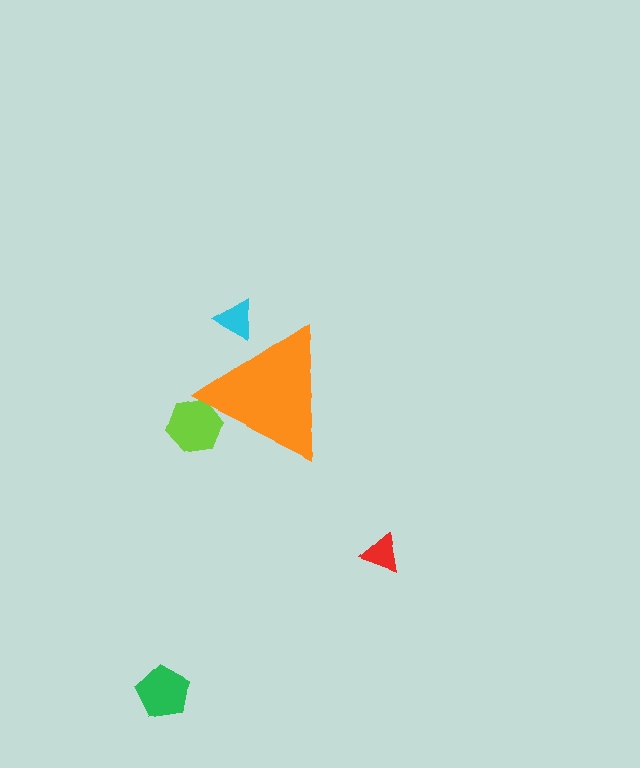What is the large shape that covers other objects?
An orange triangle.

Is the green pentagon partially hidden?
No, the green pentagon is fully visible.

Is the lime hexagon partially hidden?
Yes, the lime hexagon is partially hidden behind the orange triangle.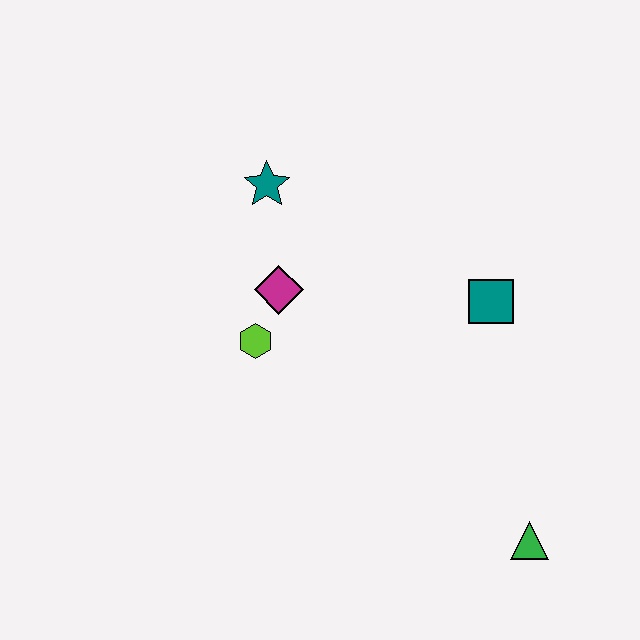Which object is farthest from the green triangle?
The teal star is farthest from the green triangle.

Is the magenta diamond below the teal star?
Yes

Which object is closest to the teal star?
The magenta diamond is closest to the teal star.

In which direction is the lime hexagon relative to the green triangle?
The lime hexagon is to the left of the green triangle.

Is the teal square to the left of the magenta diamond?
No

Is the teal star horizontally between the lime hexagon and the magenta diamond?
Yes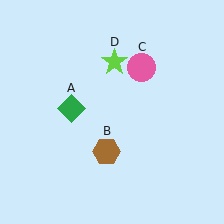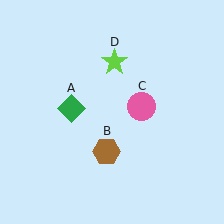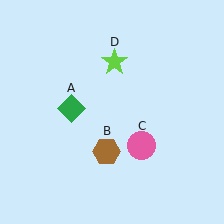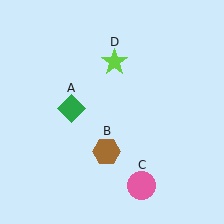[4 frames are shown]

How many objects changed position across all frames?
1 object changed position: pink circle (object C).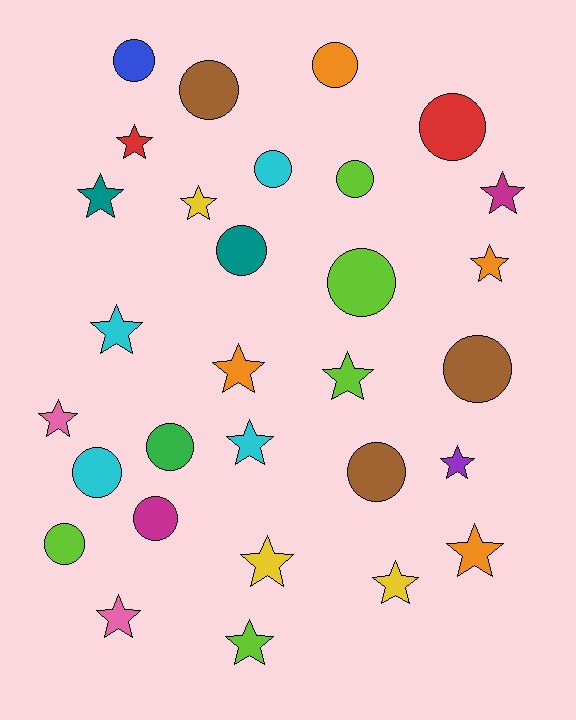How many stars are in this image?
There are 16 stars.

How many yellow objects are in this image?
There are 3 yellow objects.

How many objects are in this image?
There are 30 objects.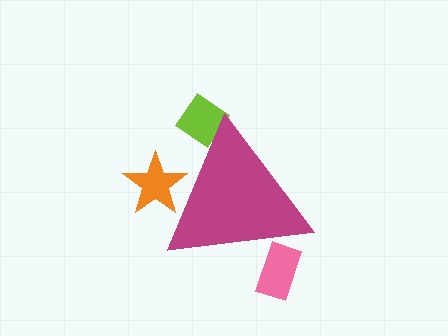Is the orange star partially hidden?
Yes, the orange star is partially hidden behind the magenta triangle.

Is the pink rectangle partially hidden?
Yes, the pink rectangle is partially hidden behind the magenta triangle.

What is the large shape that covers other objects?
A magenta triangle.